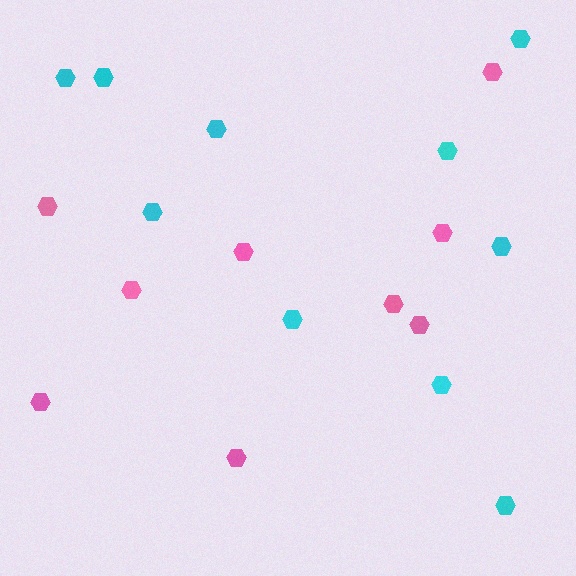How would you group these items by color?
There are 2 groups: one group of cyan hexagons (10) and one group of pink hexagons (9).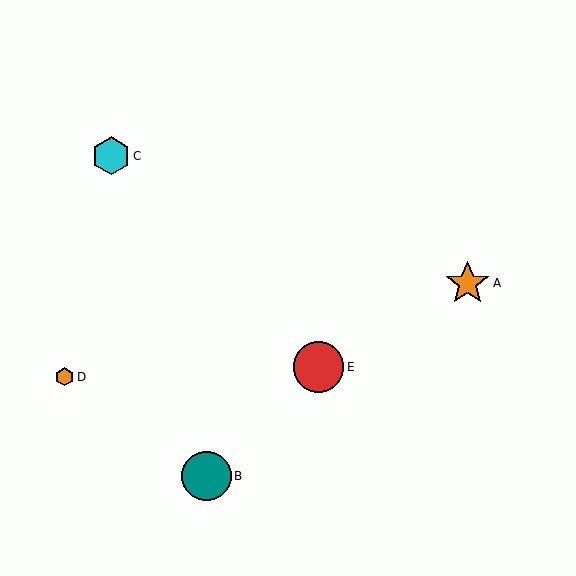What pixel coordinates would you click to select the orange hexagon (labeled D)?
Click at (65, 377) to select the orange hexagon D.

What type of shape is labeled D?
Shape D is an orange hexagon.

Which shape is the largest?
The red circle (labeled E) is the largest.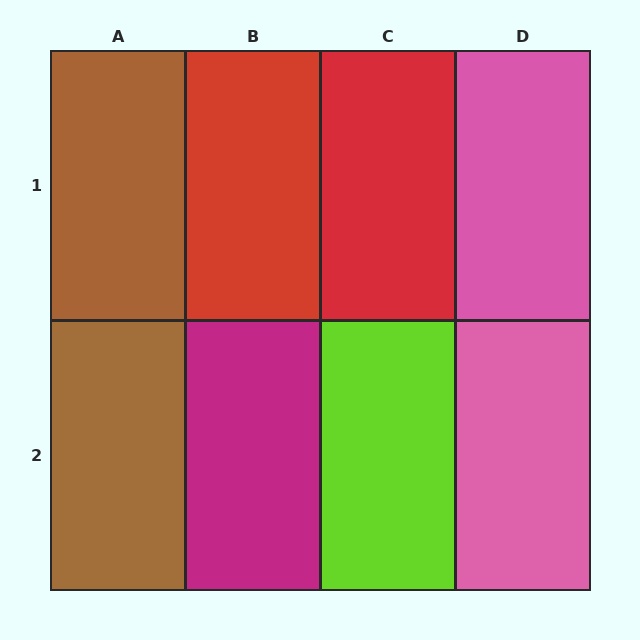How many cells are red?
2 cells are red.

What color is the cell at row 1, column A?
Brown.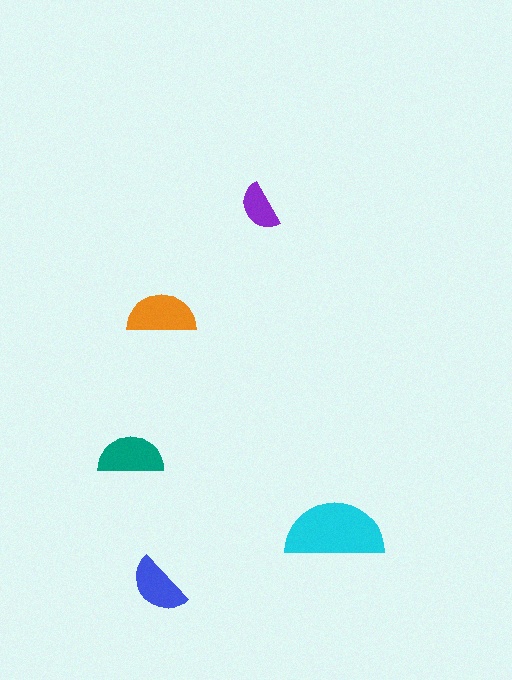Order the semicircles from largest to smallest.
the cyan one, the orange one, the teal one, the blue one, the purple one.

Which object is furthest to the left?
The teal semicircle is leftmost.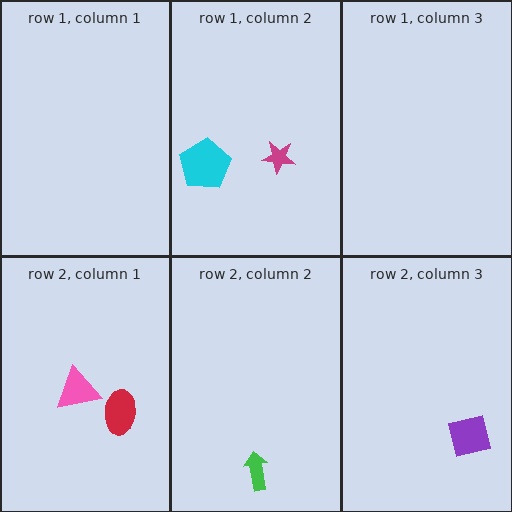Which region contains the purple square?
The row 2, column 3 region.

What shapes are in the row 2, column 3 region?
The purple square.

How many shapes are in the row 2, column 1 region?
2.